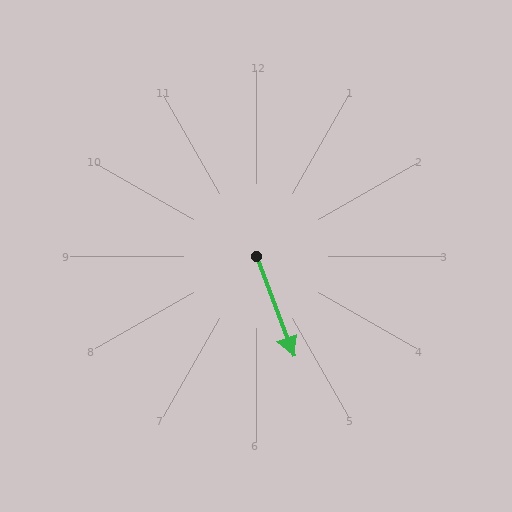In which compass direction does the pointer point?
South.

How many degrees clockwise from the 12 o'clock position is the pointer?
Approximately 159 degrees.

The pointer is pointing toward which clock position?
Roughly 5 o'clock.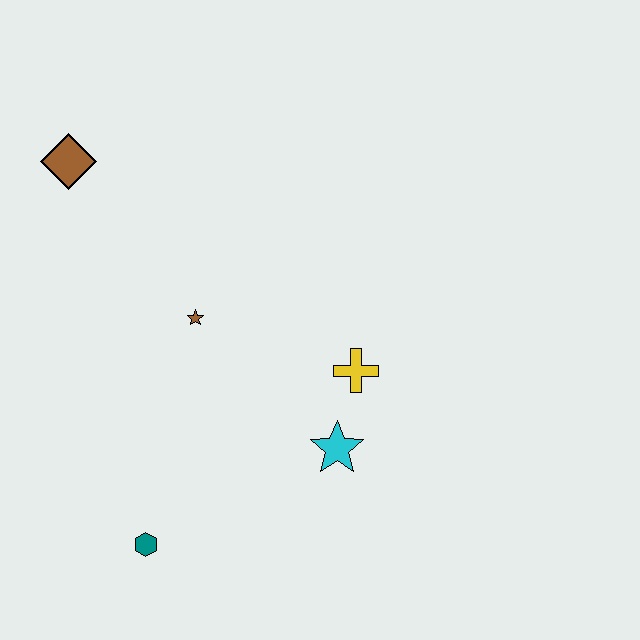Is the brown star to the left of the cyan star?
Yes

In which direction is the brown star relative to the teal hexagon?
The brown star is above the teal hexagon.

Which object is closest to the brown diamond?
The brown star is closest to the brown diamond.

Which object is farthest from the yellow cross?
The brown diamond is farthest from the yellow cross.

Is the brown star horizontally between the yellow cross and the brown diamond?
Yes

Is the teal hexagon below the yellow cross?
Yes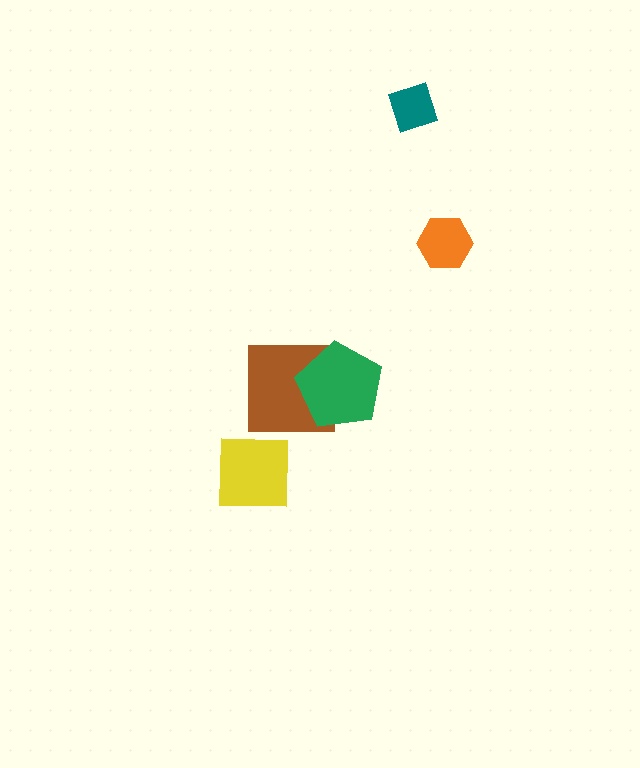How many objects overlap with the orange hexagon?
0 objects overlap with the orange hexagon.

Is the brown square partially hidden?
Yes, it is partially covered by another shape.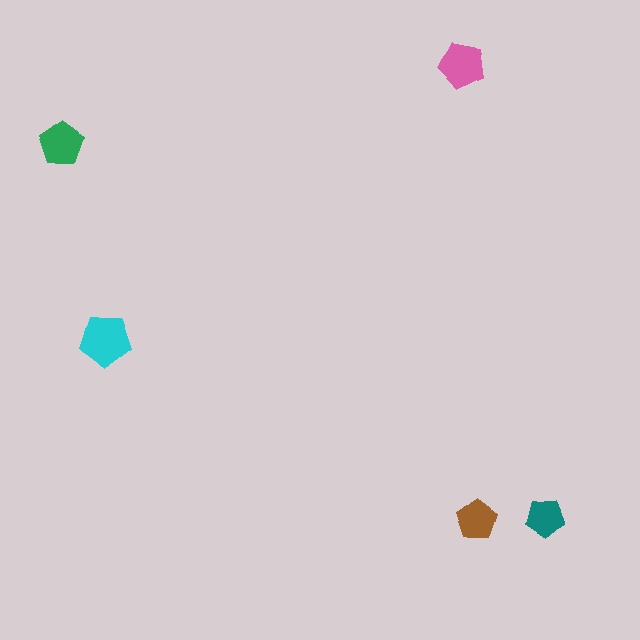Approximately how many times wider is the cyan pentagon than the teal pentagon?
About 1.5 times wider.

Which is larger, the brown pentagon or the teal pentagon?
The brown one.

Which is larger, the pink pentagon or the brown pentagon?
The pink one.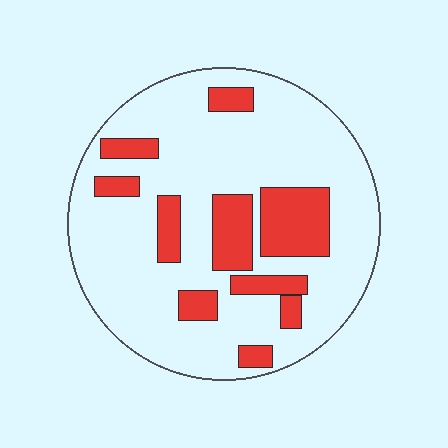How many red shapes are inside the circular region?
10.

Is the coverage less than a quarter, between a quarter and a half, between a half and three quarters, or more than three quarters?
Less than a quarter.